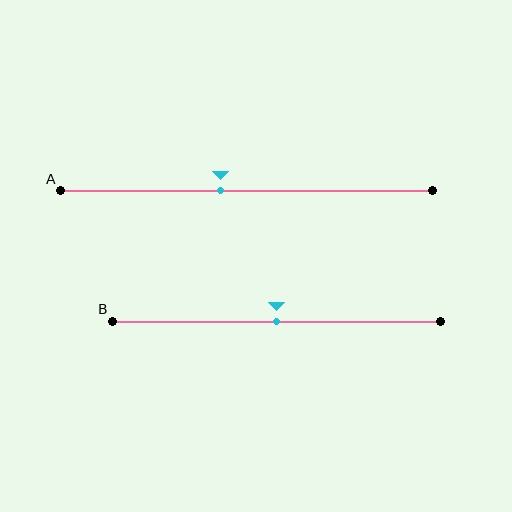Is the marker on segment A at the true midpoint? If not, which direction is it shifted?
No, the marker on segment A is shifted to the left by about 7% of the segment length.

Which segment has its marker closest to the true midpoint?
Segment B has its marker closest to the true midpoint.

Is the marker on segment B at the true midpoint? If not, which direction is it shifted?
Yes, the marker on segment B is at the true midpoint.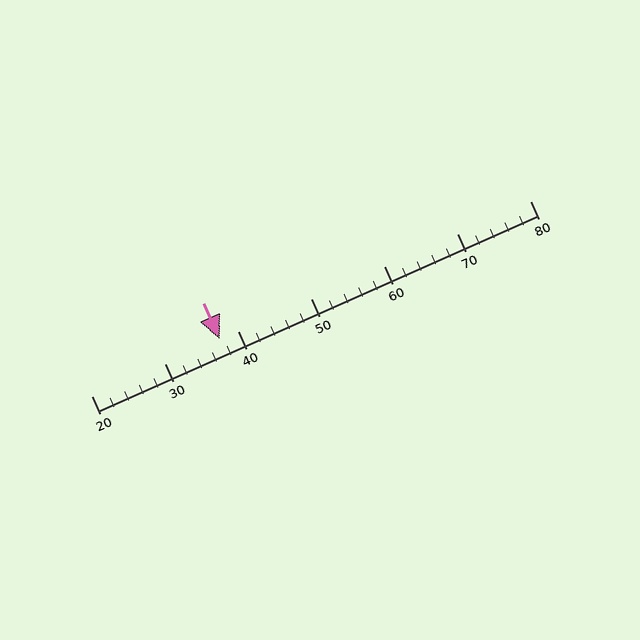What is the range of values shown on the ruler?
The ruler shows values from 20 to 80.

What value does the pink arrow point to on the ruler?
The pink arrow points to approximately 38.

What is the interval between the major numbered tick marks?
The major tick marks are spaced 10 units apart.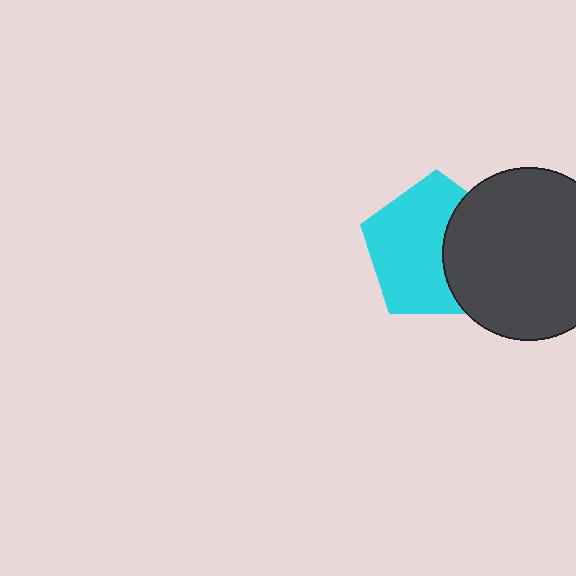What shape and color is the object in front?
The object in front is a dark gray circle.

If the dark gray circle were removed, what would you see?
You would see the complete cyan pentagon.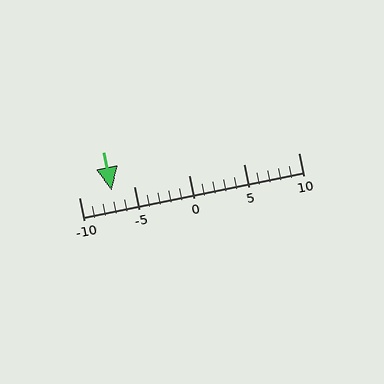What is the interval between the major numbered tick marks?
The major tick marks are spaced 5 units apart.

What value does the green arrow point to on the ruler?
The green arrow points to approximately -7.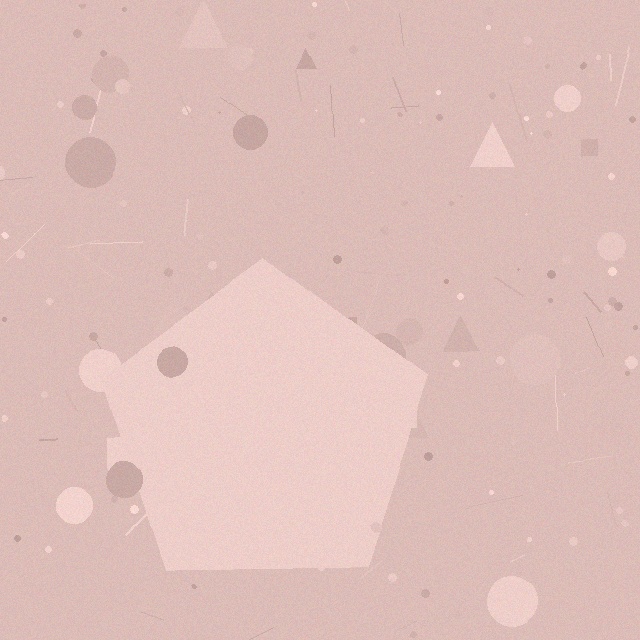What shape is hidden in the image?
A pentagon is hidden in the image.